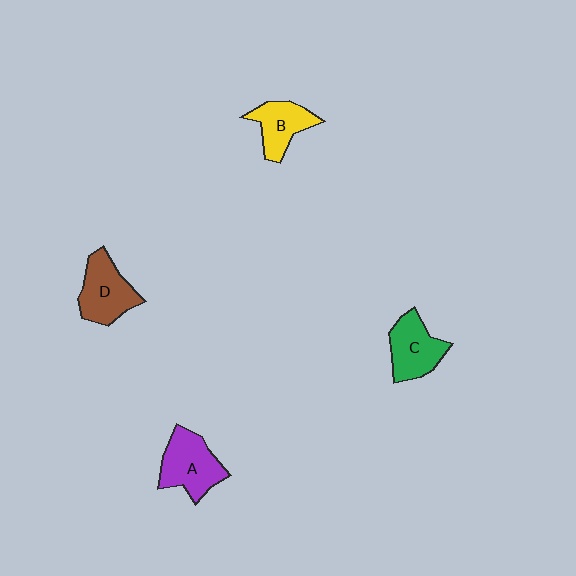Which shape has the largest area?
Shape A (purple).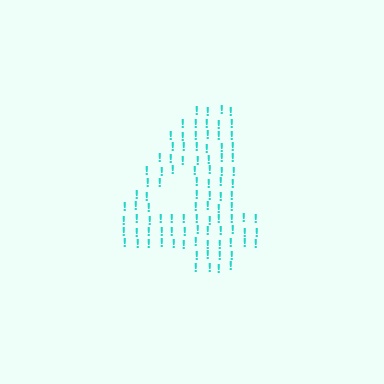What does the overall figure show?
The overall figure shows the digit 4.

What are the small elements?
The small elements are exclamation marks.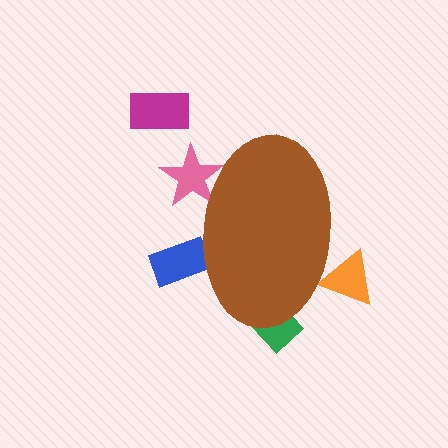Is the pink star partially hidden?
Yes, the pink star is partially hidden behind the brown ellipse.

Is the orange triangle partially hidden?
Yes, the orange triangle is partially hidden behind the brown ellipse.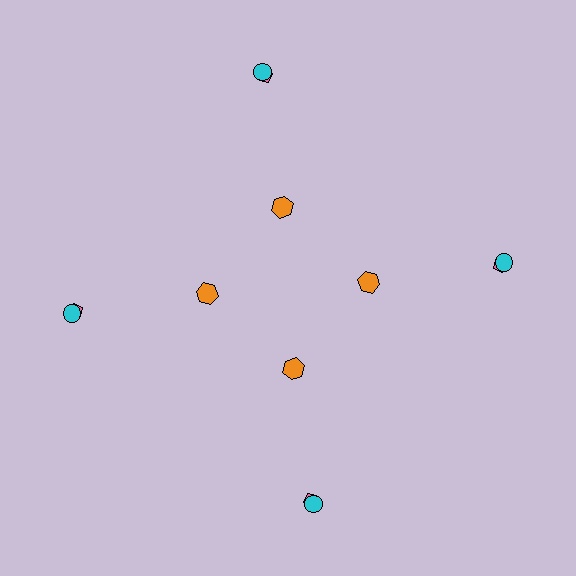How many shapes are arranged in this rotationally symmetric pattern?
There are 12 shapes, arranged in 4 groups of 3.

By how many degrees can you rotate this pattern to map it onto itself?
The pattern maps onto itself every 90 degrees of rotation.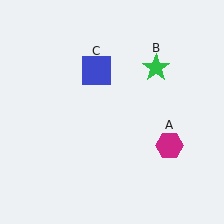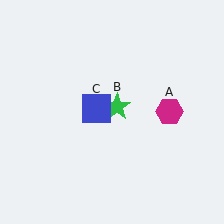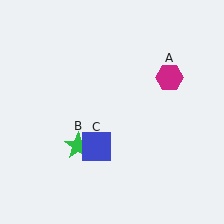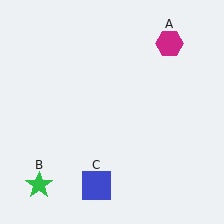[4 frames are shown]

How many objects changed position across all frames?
3 objects changed position: magenta hexagon (object A), green star (object B), blue square (object C).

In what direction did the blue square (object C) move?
The blue square (object C) moved down.